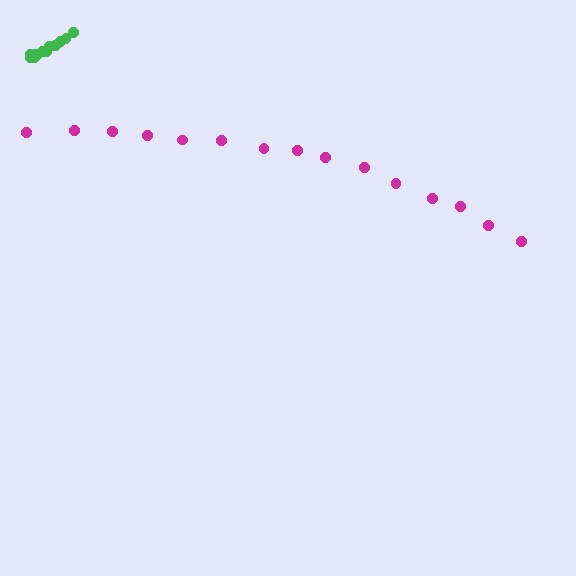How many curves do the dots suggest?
There are 2 distinct paths.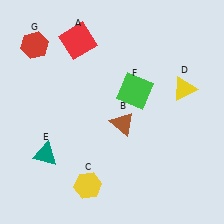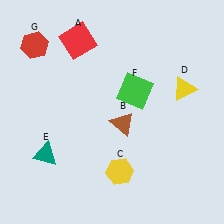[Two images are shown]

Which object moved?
The yellow hexagon (C) moved right.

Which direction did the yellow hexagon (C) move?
The yellow hexagon (C) moved right.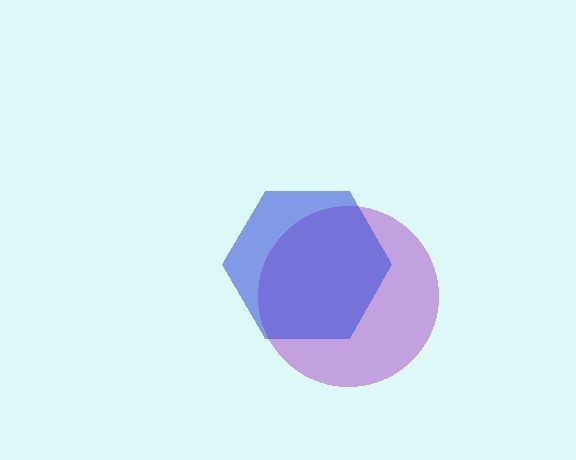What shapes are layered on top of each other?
The layered shapes are: a purple circle, a blue hexagon.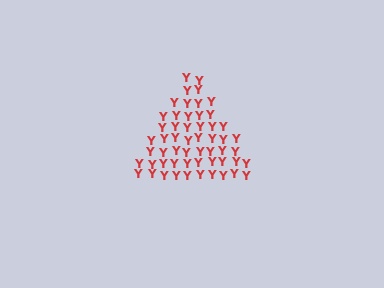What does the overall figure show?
The overall figure shows a triangle.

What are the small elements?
The small elements are letter Y's.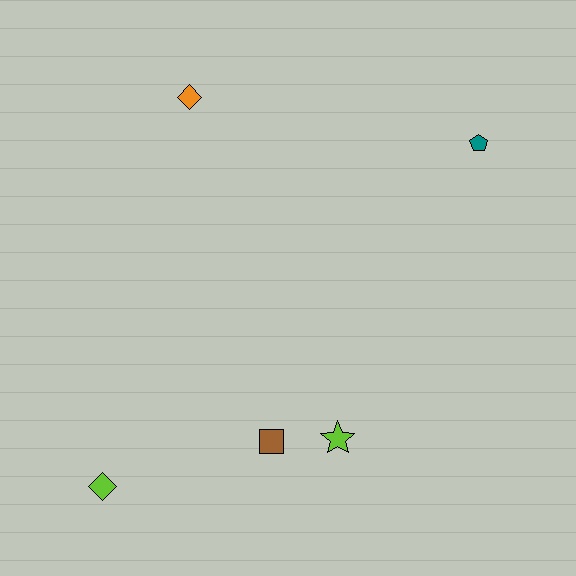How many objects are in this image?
There are 5 objects.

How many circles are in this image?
There are no circles.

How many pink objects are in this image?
There are no pink objects.